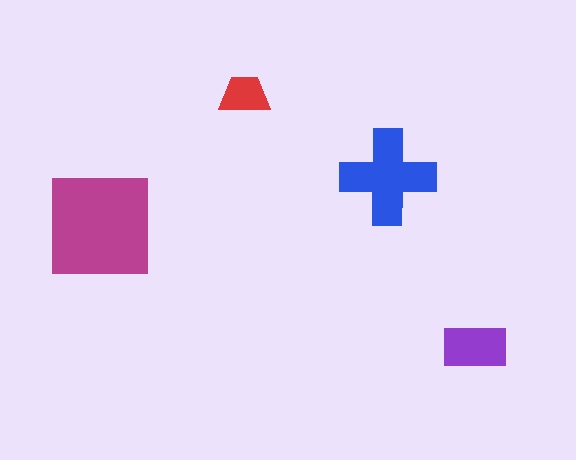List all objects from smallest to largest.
The red trapezoid, the purple rectangle, the blue cross, the magenta square.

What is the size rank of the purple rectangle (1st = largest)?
3rd.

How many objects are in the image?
There are 4 objects in the image.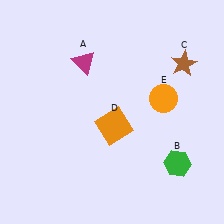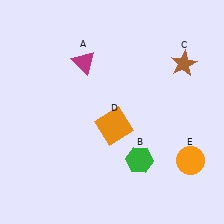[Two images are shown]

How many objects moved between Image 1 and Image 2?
2 objects moved between the two images.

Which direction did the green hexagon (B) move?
The green hexagon (B) moved left.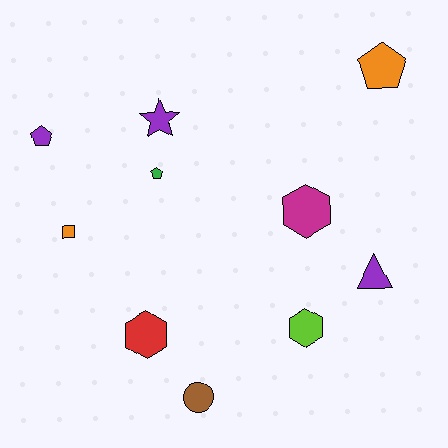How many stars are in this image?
There is 1 star.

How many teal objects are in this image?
There are no teal objects.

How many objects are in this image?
There are 10 objects.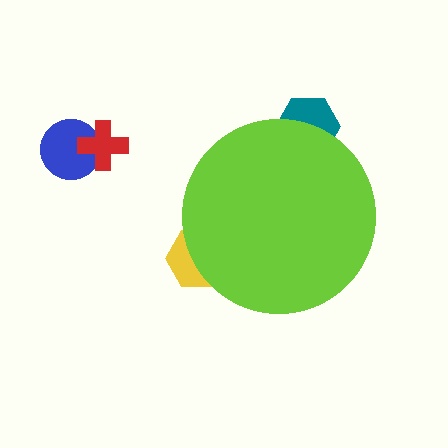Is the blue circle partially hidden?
No, the blue circle is fully visible.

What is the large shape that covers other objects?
A lime circle.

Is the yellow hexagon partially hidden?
Yes, the yellow hexagon is partially hidden behind the lime circle.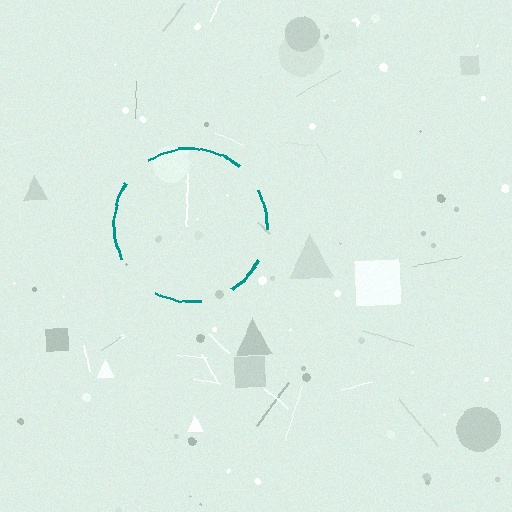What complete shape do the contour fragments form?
The contour fragments form a circle.